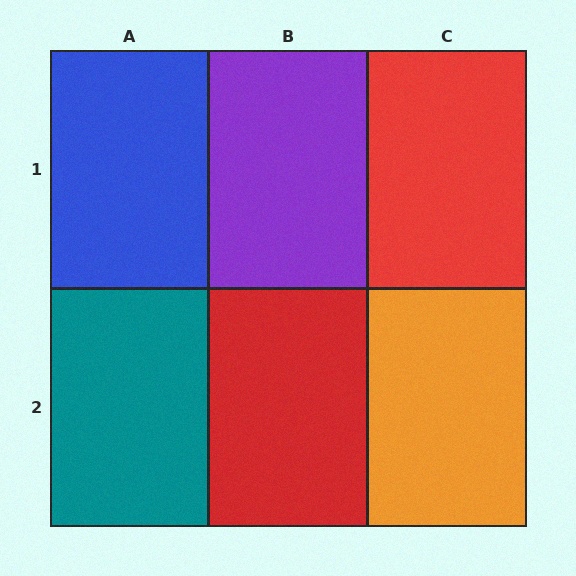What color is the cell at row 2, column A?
Teal.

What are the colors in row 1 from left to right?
Blue, purple, red.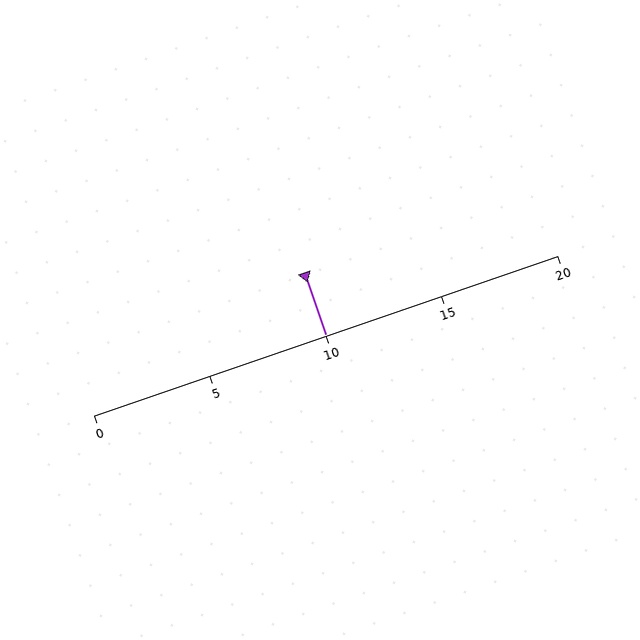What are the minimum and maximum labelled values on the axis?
The axis runs from 0 to 20.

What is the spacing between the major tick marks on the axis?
The major ticks are spaced 5 apart.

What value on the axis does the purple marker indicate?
The marker indicates approximately 10.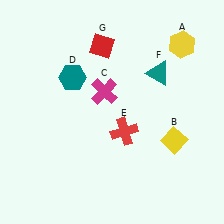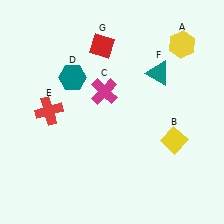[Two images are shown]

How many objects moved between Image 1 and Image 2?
1 object moved between the two images.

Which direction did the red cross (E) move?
The red cross (E) moved left.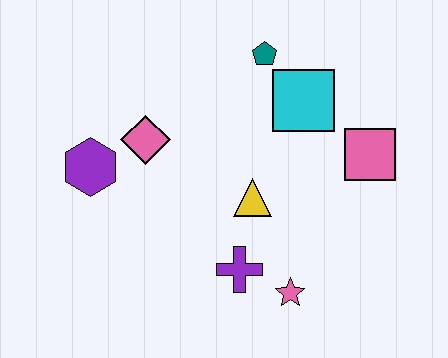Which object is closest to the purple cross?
The pink star is closest to the purple cross.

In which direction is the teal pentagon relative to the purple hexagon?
The teal pentagon is to the right of the purple hexagon.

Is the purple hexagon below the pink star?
No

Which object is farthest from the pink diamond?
The pink square is farthest from the pink diamond.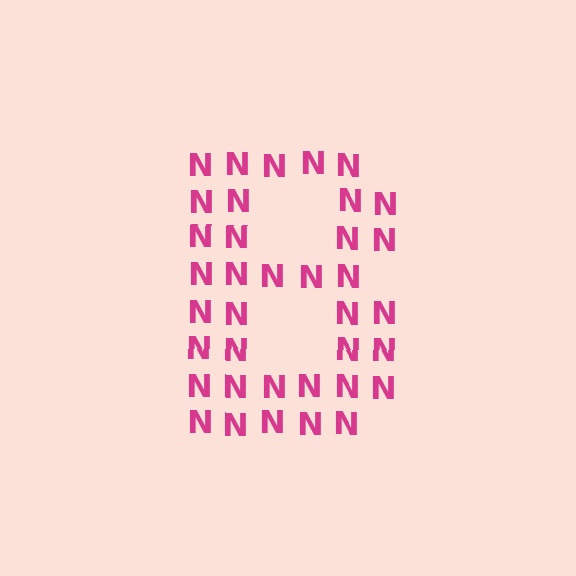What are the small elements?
The small elements are letter N's.